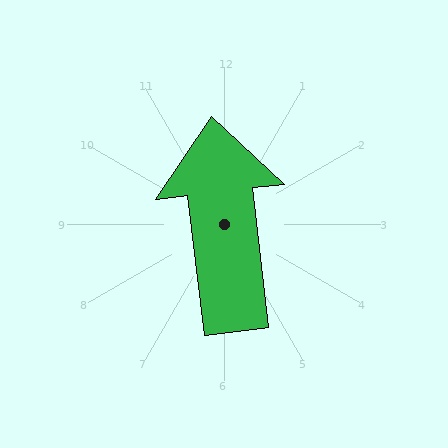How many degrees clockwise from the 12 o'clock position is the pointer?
Approximately 353 degrees.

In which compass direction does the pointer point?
North.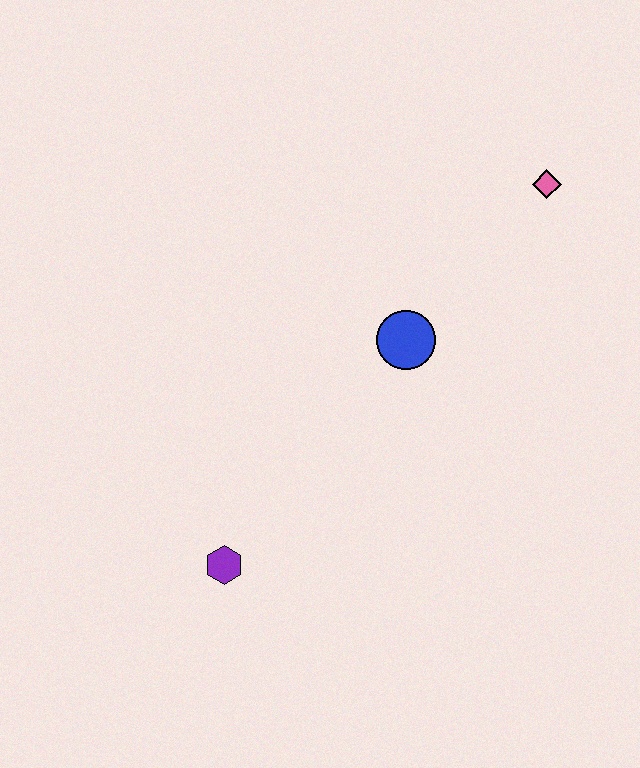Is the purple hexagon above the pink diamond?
No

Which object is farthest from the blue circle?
The purple hexagon is farthest from the blue circle.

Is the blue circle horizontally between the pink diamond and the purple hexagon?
Yes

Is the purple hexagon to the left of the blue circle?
Yes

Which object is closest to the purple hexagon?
The blue circle is closest to the purple hexagon.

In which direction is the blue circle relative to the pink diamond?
The blue circle is below the pink diamond.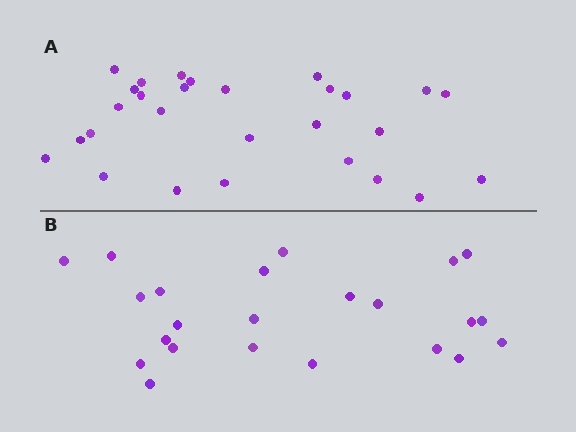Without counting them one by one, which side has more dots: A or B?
Region A (the top region) has more dots.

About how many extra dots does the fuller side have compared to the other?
Region A has about 5 more dots than region B.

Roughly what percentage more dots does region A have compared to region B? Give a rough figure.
About 20% more.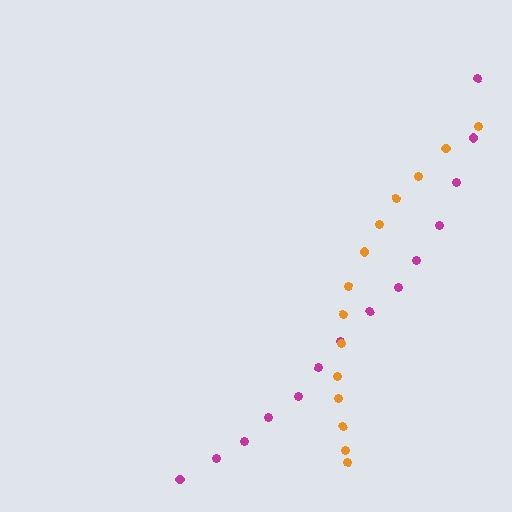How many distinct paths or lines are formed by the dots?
There are 2 distinct paths.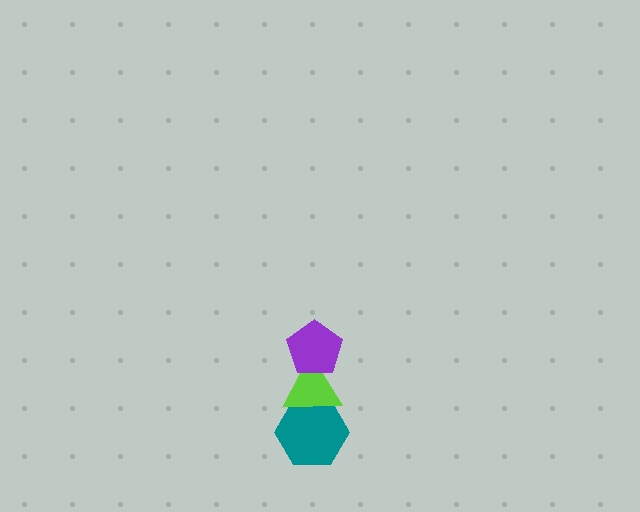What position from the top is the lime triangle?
The lime triangle is 2nd from the top.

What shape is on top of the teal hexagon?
The lime triangle is on top of the teal hexagon.